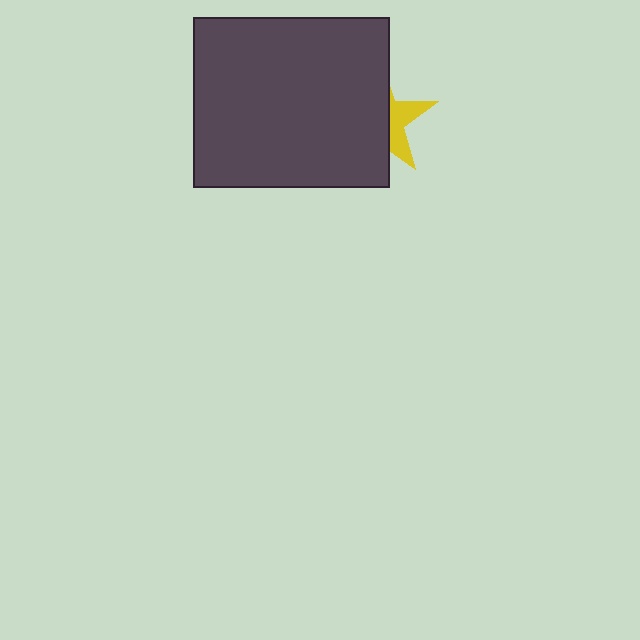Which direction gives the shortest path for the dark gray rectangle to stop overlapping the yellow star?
Moving left gives the shortest separation.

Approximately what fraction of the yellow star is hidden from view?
Roughly 66% of the yellow star is hidden behind the dark gray rectangle.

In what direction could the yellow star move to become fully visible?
The yellow star could move right. That would shift it out from behind the dark gray rectangle entirely.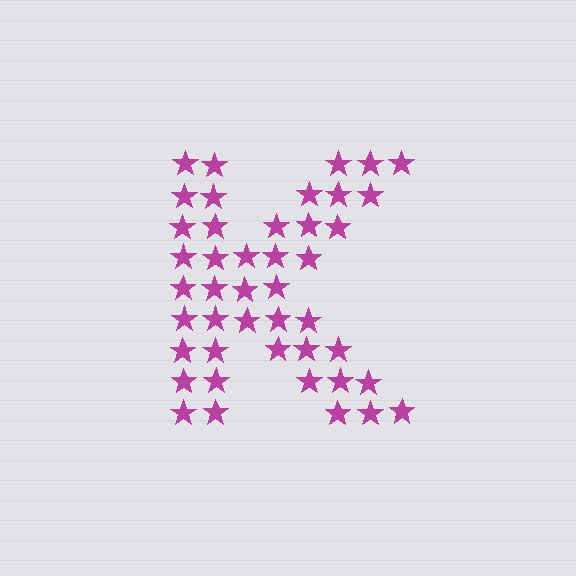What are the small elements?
The small elements are stars.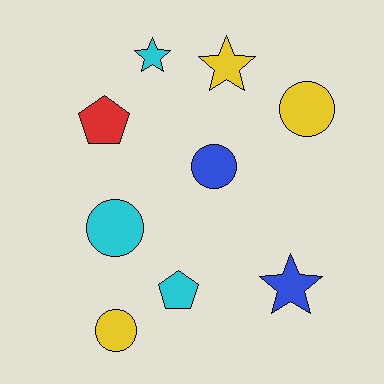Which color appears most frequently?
Yellow, with 3 objects.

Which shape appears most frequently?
Circle, with 4 objects.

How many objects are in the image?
There are 9 objects.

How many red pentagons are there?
There is 1 red pentagon.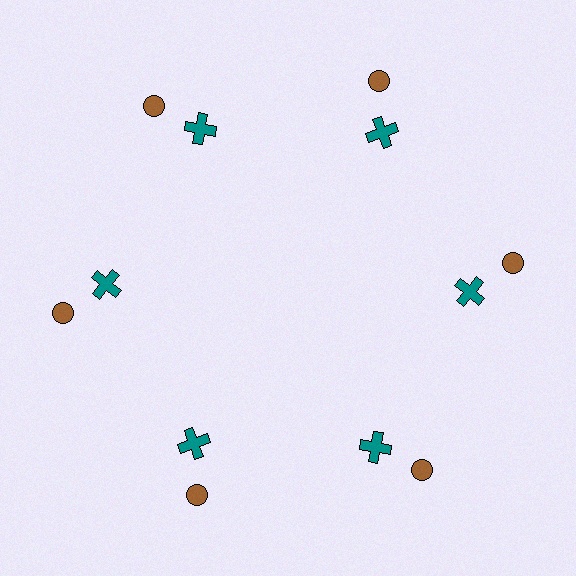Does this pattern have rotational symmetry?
Yes, this pattern has 6-fold rotational symmetry. It looks the same after rotating 60 degrees around the center.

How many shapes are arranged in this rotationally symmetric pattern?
There are 12 shapes, arranged in 6 groups of 2.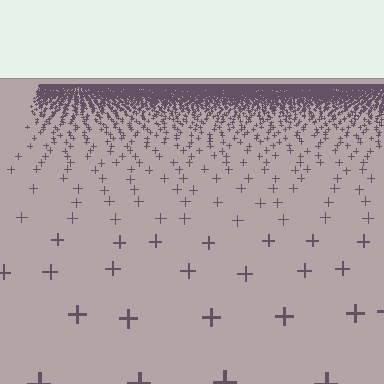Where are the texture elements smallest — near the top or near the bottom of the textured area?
Near the top.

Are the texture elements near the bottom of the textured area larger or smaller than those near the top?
Larger. Near the bottom, elements are closer to the viewer and appear at a bigger on-screen size.